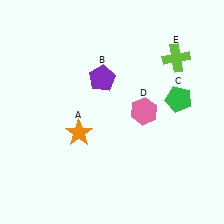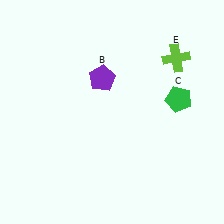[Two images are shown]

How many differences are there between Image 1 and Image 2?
There are 2 differences between the two images.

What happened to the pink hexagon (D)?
The pink hexagon (D) was removed in Image 2. It was in the top-right area of Image 1.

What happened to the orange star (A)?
The orange star (A) was removed in Image 2. It was in the bottom-left area of Image 1.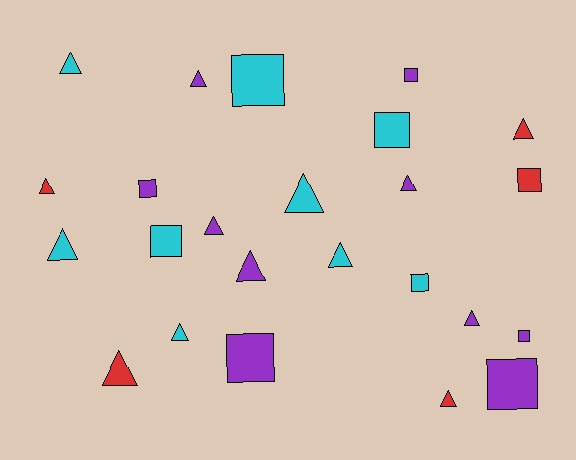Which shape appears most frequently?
Triangle, with 14 objects.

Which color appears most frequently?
Purple, with 10 objects.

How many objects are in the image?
There are 24 objects.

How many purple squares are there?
There are 5 purple squares.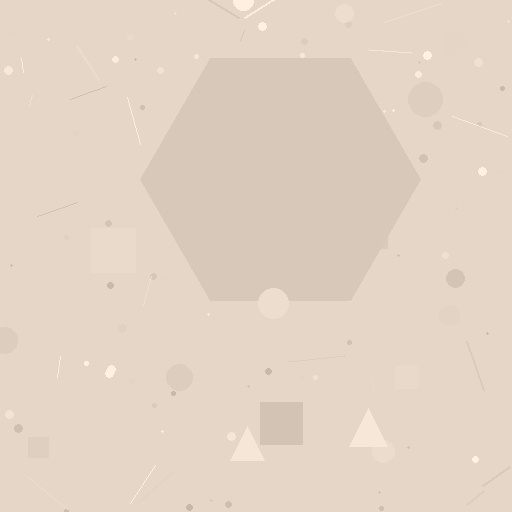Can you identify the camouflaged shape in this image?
The camouflaged shape is a hexagon.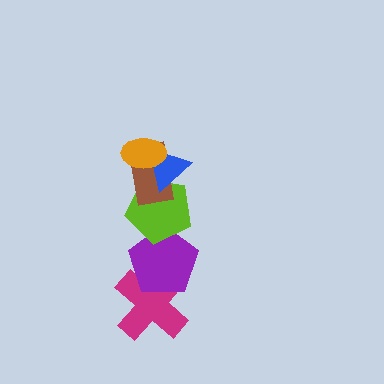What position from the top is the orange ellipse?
The orange ellipse is 1st from the top.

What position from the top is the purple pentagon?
The purple pentagon is 5th from the top.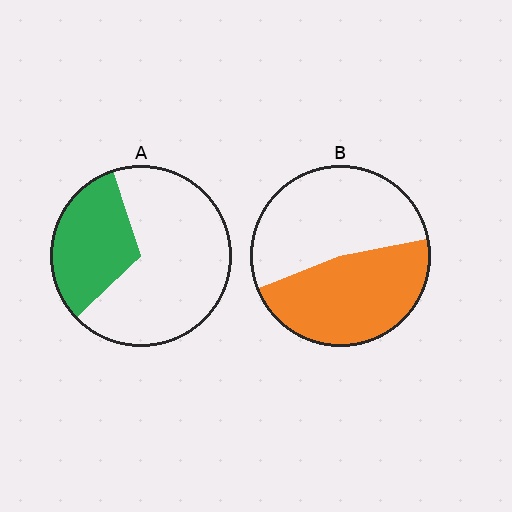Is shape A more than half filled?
No.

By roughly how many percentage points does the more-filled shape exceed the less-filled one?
By roughly 15 percentage points (B over A).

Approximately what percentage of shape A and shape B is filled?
A is approximately 30% and B is approximately 45%.